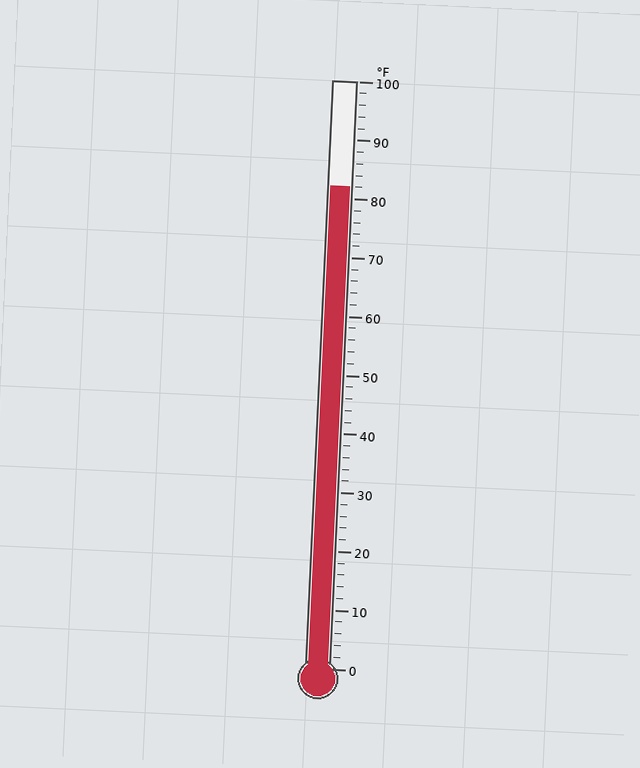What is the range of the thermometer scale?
The thermometer scale ranges from 0°F to 100°F.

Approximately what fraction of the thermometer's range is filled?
The thermometer is filled to approximately 80% of its range.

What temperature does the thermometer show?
The thermometer shows approximately 82°F.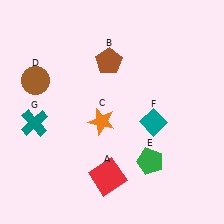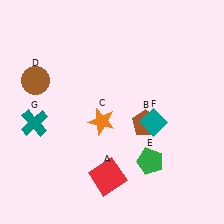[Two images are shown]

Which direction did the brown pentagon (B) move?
The brown pentagon (B) moved down.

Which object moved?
The brown pentagon (B) moved down.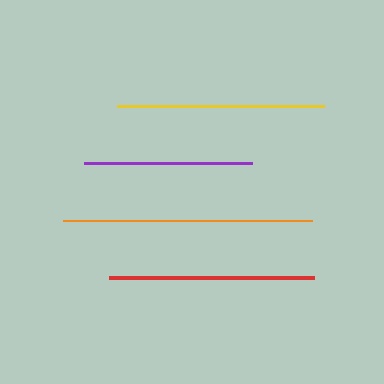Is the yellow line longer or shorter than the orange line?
The orange line is longer than the yellow line.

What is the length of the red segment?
The red segment is approximately 206 pixels long.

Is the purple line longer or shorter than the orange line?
The orange line is longer than the purple line.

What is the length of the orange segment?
The orange segment is approximately 250 pixels long.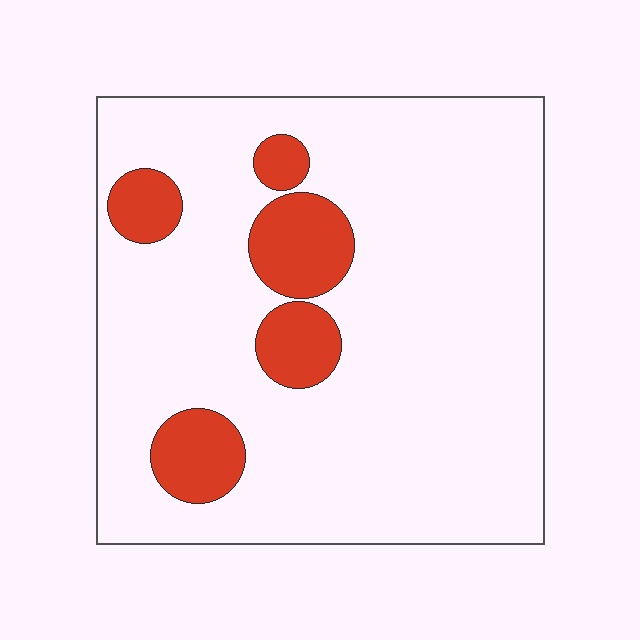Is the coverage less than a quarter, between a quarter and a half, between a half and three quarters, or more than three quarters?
Less than a quarter.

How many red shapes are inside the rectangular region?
5.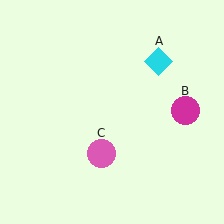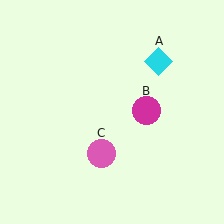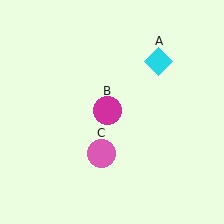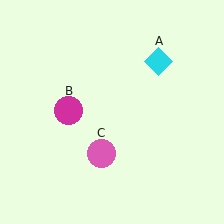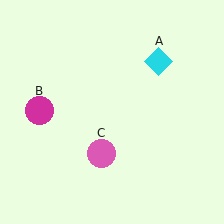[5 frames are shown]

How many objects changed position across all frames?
1 object changed position: magenta circle (object B).